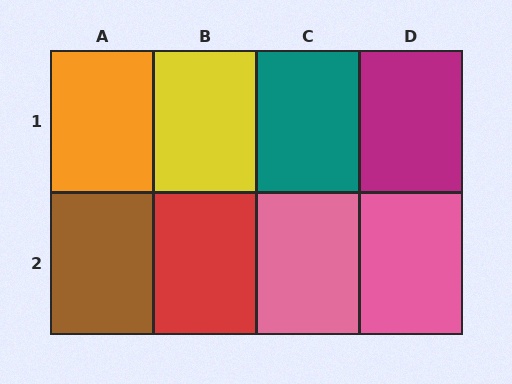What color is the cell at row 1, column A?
Orange.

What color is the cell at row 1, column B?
Yellow.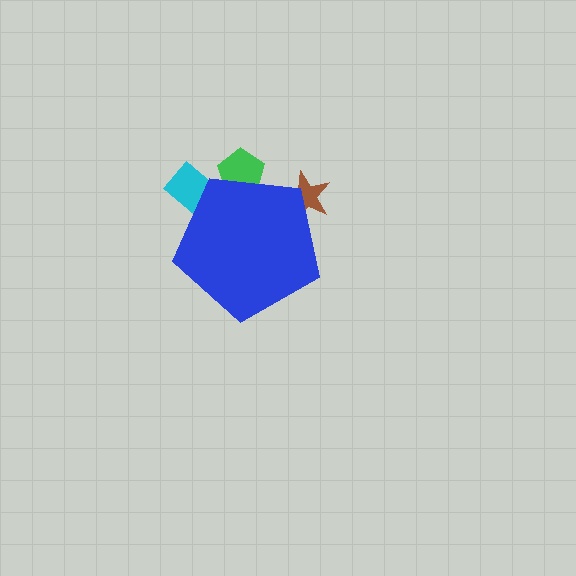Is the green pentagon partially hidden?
Yes, the green pentagon is partially hidden behind the blue pentagon.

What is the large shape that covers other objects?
A blue pentagon.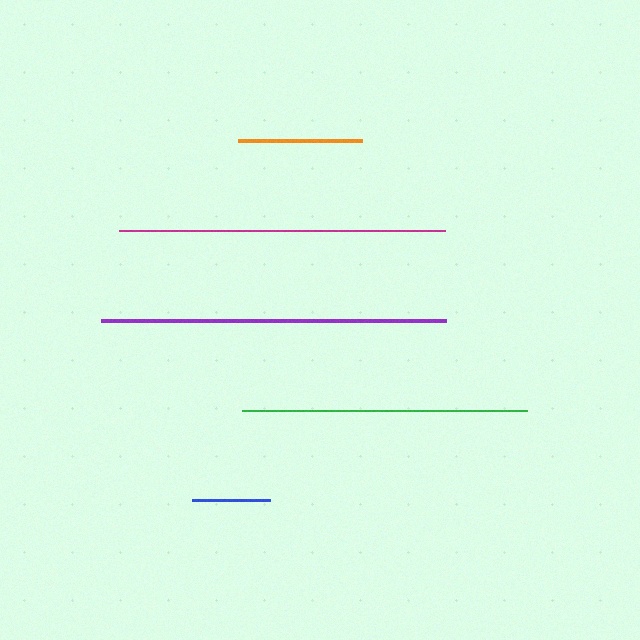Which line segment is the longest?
The purple line is the longest at approximately 345 pixels.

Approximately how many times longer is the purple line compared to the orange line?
The purple line is approximately 2.8 times the length of the orange line.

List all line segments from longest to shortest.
From longest to shortest: purple, magenta, green, orange, blue.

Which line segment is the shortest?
The blue line is the shortest at approximately 78 pixels.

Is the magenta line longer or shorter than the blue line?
The magenta line is longer than the blue line.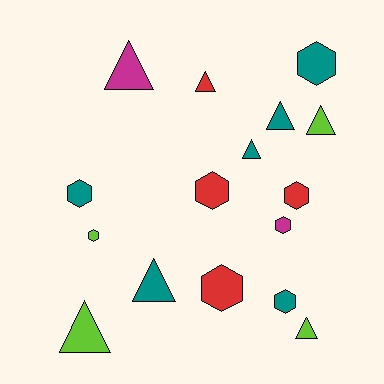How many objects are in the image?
There are 16 objects.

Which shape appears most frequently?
Triangle, with 8 objects.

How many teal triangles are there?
There are 3 teal triangles.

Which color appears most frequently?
Teal, with 6 objects.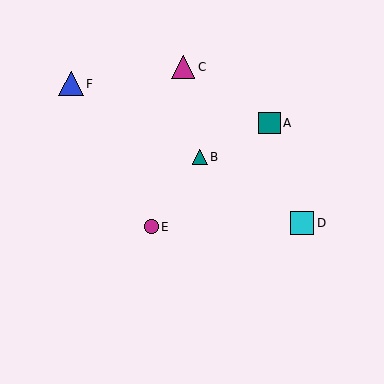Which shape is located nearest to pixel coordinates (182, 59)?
The magenta triangle (labeled C) at (183, 67) is nearest to that location.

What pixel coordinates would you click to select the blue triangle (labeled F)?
Click at (71, 84) to select the blue triangle F.